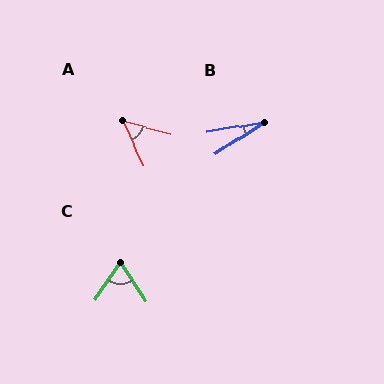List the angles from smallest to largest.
B (23°), A (50°), C (68°).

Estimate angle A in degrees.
Approximately 50 degrees.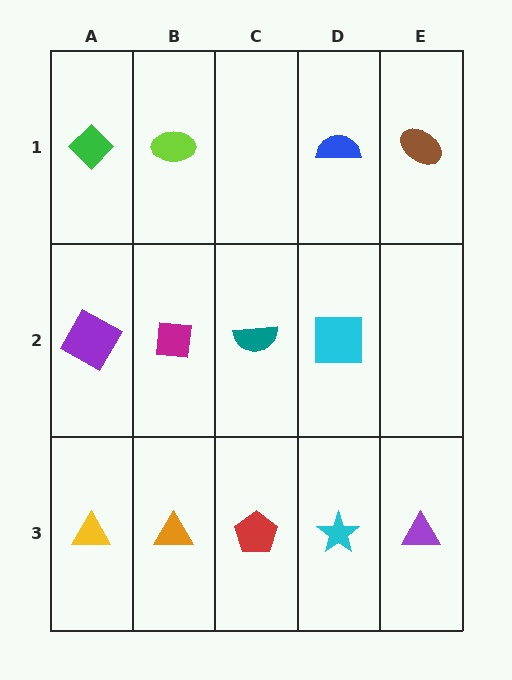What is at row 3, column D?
A cyan star.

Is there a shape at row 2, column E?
No, that cell is empty.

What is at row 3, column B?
An orange triangle.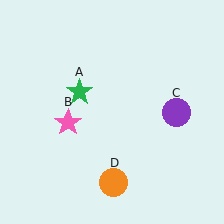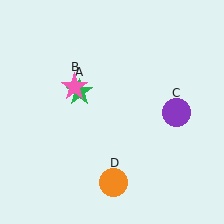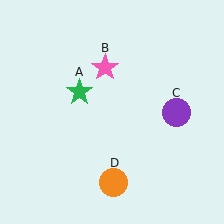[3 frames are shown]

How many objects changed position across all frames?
1 object changed position: pink star (object B).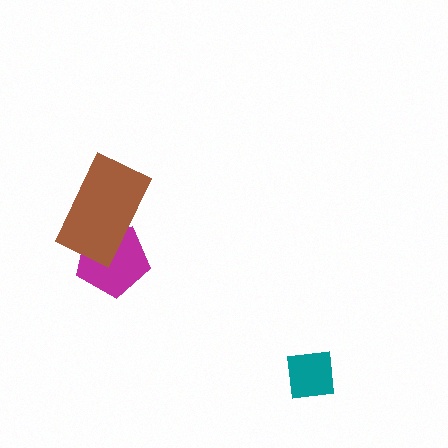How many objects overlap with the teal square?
0 objects overlap with the teal square.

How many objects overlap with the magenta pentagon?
1 object overlaps with the magenta pentagon.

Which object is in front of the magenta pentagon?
The brown rectangle is in front of the magenta pentagon.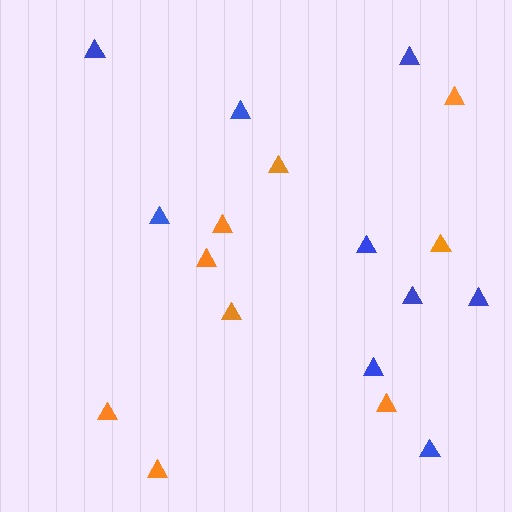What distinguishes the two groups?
There are 2 groups: one group of orange triangles (9) and one group of blue triangles (9).